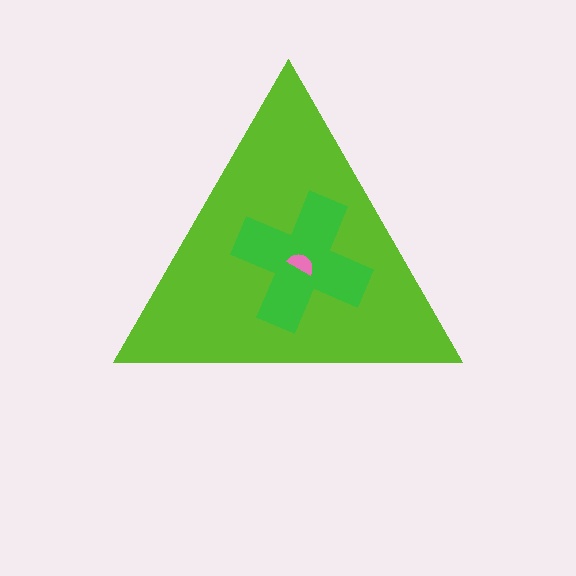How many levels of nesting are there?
3.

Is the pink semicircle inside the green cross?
Yes.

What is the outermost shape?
The lime triangle.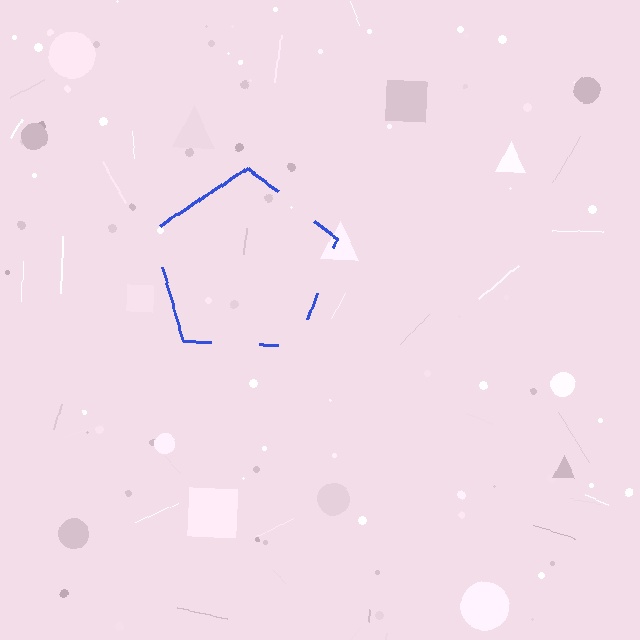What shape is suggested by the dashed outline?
The dashed outline suggests a pentagon.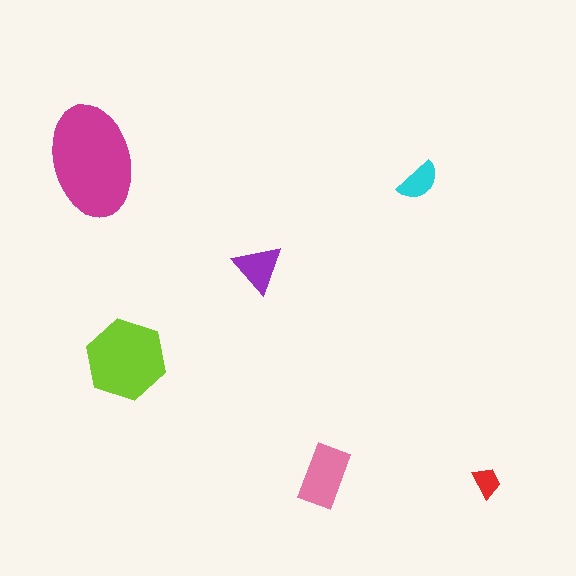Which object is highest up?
The magenta ellipse is topmost.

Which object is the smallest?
The red trapezoid.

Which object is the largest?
The magenta ellipse.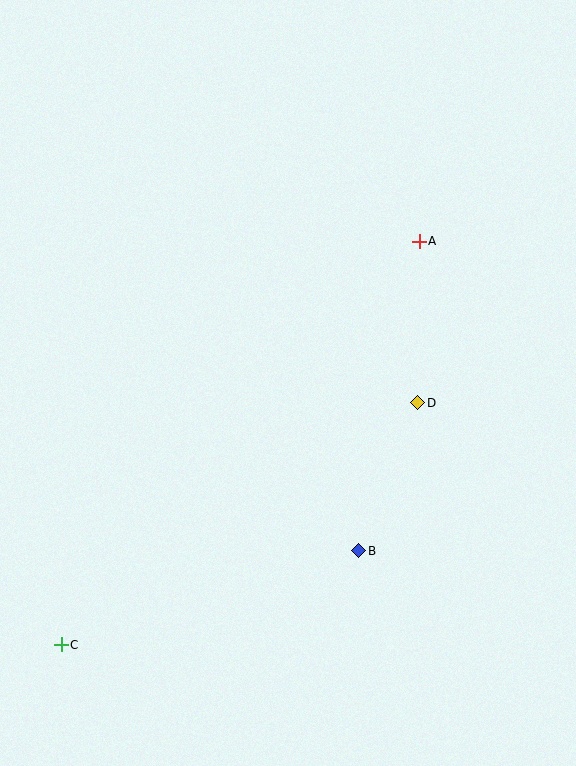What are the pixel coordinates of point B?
Point B is at (359, 551).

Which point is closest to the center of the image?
Point D at (418, 403) is closest to the center.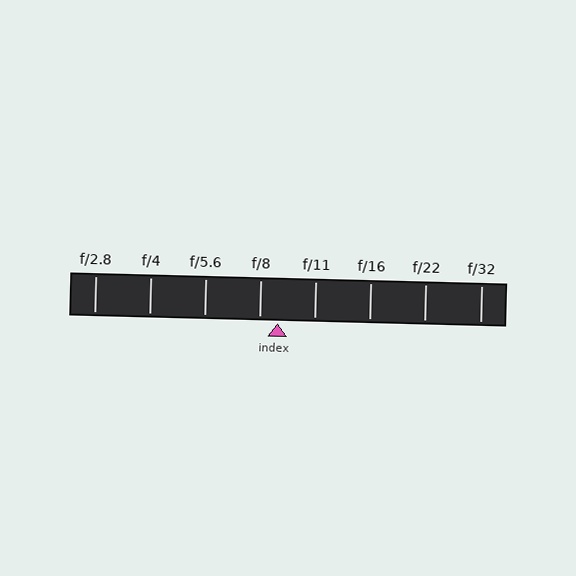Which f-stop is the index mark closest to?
The index mark is closest to f/8.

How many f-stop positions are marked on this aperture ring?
There are 8 f-stop positions marked.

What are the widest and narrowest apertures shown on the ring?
The widest aperture shown is f/2.8 and the narrowest is f/32.